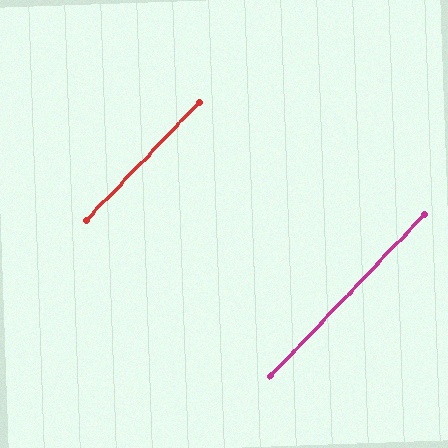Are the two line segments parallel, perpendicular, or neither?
Parallel — their directions differ by only 0.0°.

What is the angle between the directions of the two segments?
Approximately 0 degrees.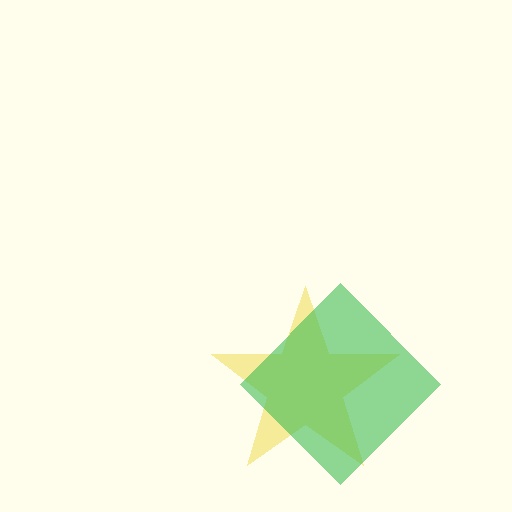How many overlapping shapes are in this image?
There are 2 overlapping shapes in the image.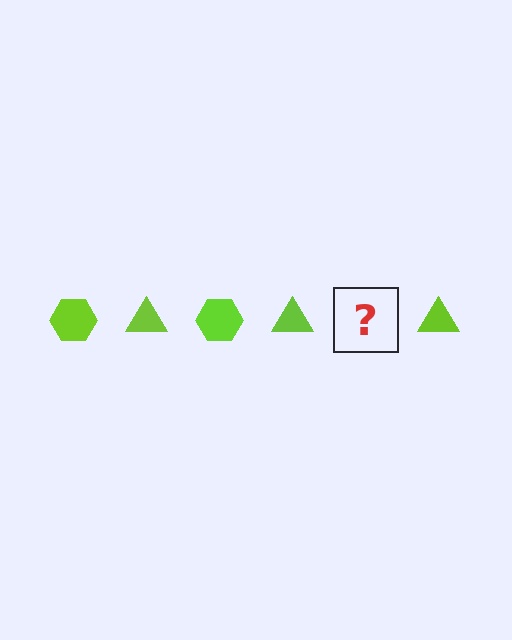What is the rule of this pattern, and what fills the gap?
The rule is that the pattern cycles through hexagon, triangle shapes in lime. The gap should be filled with a lime hexagon.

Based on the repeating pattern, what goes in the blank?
The blank should be a lime hexagon.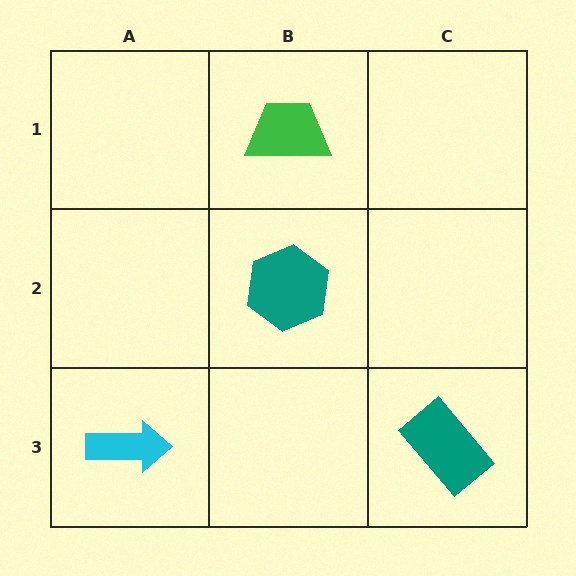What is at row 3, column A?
A cyan arrow.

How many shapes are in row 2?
1 shape.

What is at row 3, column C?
A teal rectangle.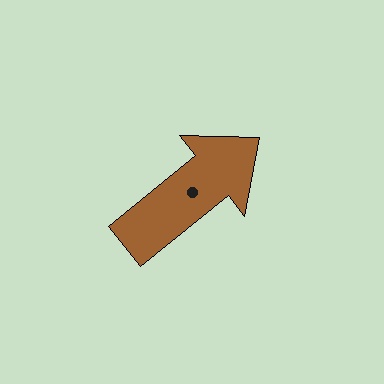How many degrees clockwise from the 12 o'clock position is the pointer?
Approximately 51 degrees.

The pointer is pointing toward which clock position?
Roughly 2 o'clock.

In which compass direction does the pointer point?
Northeast.